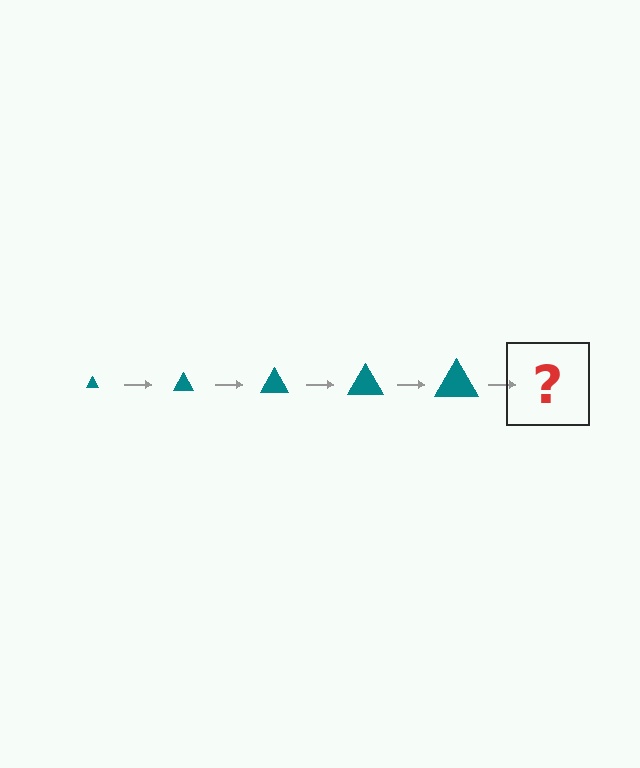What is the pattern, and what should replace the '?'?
The pattern is that the triangle gets progressively larger each step. The '?' should be a teal triangle, larger than the previous one.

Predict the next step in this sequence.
The next step is a teal triangle, larger than the previous one.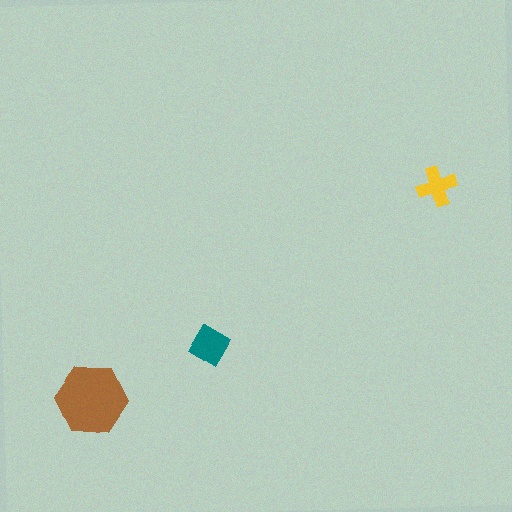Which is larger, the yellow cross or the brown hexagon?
The brown hexagon.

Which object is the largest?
The brown hexagon.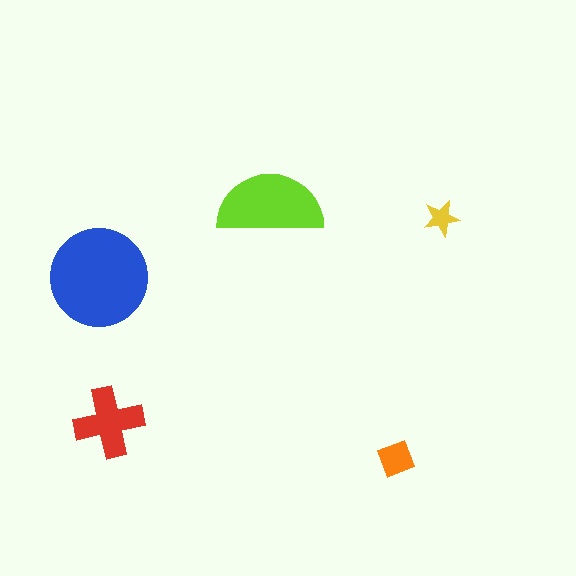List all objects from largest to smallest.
The blue circle, the lime semicircle, the red cross, the orange diamond, the yellow star.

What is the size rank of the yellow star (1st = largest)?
5th.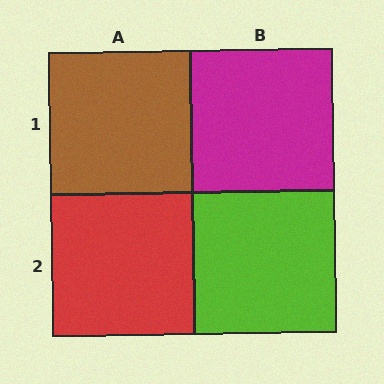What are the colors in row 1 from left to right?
Brown, magenta.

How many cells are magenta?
1 cell is magenta.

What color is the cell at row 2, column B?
Lime.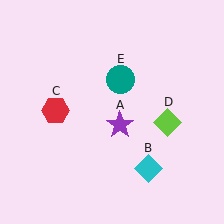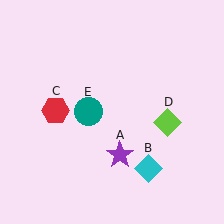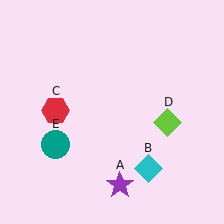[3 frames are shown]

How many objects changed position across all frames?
2 objects changed position: purple star (object A), teal circle (object E).